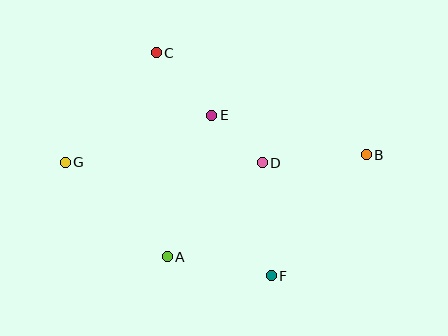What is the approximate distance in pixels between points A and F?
The distance between A and F is approximately 105 pixels.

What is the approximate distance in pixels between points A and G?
The distance between A and G is approximately 139 pixels.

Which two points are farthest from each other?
Points B and G are farthest from each other.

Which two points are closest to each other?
Points D and E are closest to each other.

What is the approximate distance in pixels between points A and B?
The distance between A and B is approximately 223 pixels.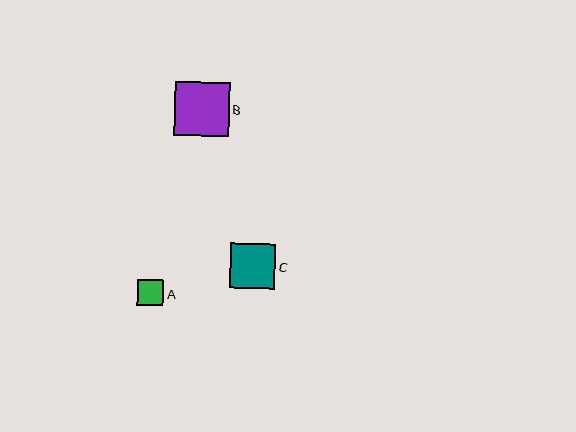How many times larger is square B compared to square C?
Square B is approximately 1.2 times the size of square C.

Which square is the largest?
Square B is the largest with a size of approximately 54 pixels.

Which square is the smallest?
Square A is the smallest with a size of approximately 26 pixels.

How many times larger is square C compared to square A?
Square C is approximately 1.7 times the size of square A.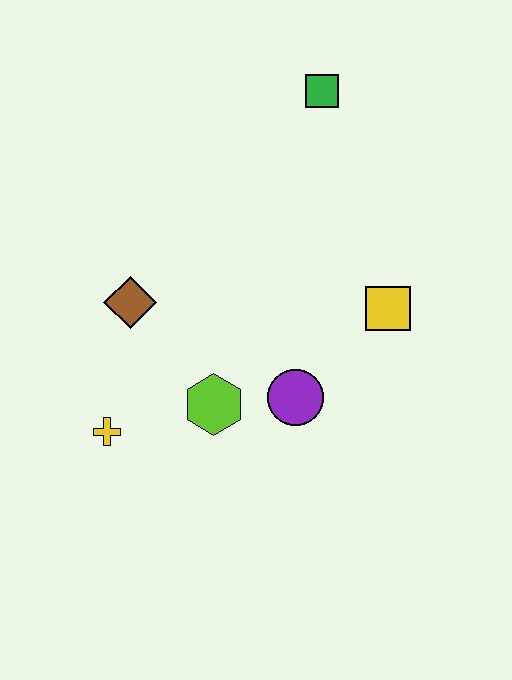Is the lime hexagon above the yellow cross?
Yes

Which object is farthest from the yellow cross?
The green square is farthest from the yellow cross.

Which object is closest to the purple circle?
The lime hexagon is closest to the purple circle.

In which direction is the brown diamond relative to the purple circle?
The brown diamond is to the left of the purple circle.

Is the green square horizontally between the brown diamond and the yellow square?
Yes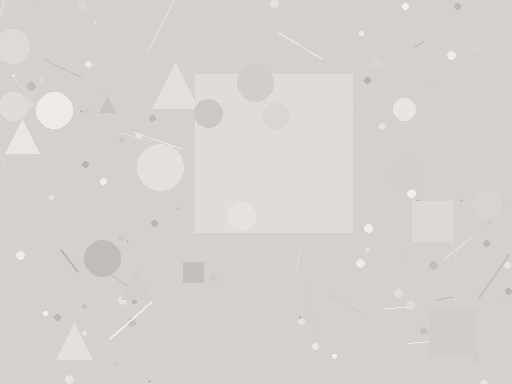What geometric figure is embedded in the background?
A square is embedded in the background.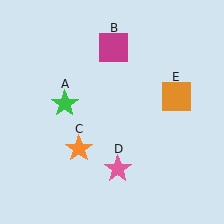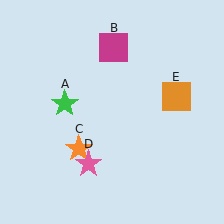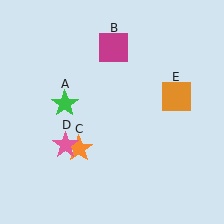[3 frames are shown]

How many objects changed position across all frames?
1 object changed position: pink star (object D).